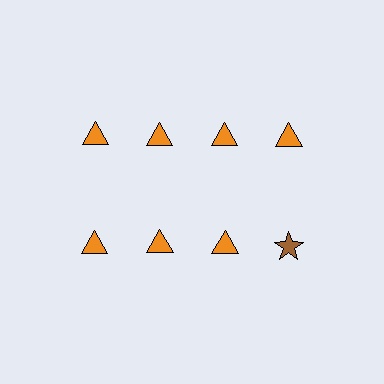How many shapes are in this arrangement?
There are 8 shapes arranged in a grid pattern.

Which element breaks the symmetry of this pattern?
The brown star in the second row, second from right column breaks the symmetry. All other shapes are orange triangles.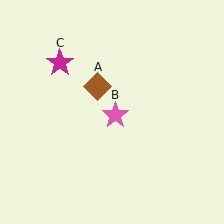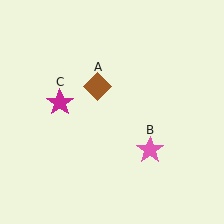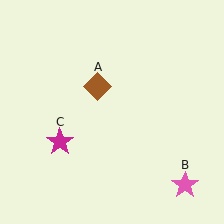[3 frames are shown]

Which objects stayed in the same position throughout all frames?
Brown diamond (object A) remained stationary.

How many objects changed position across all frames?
2 objects changed position: pink star (object B), magenta star (object C).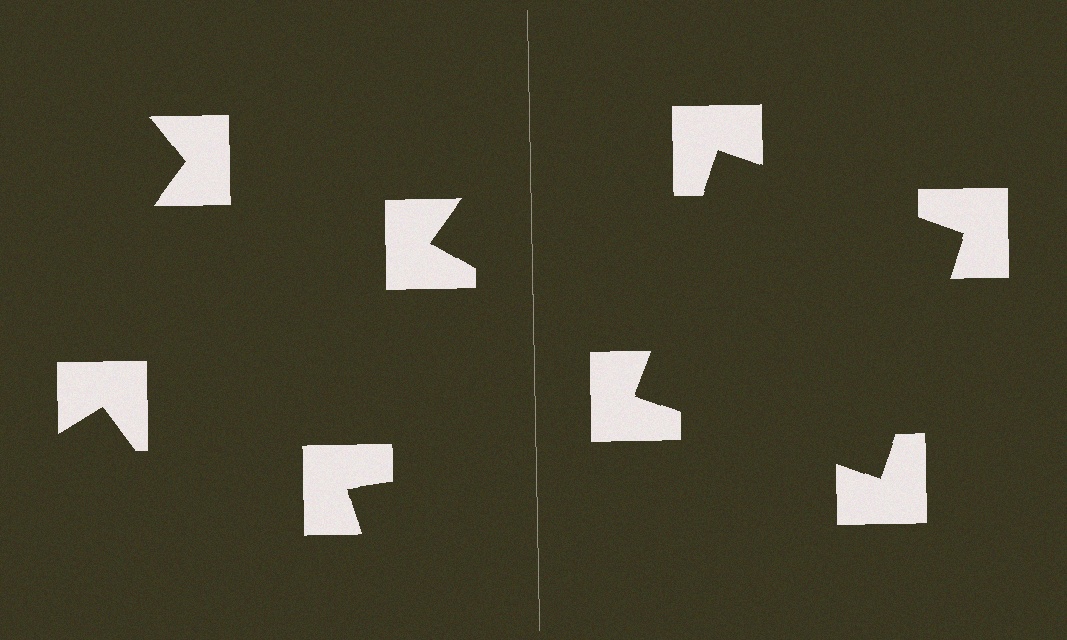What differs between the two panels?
The notched squares are positioned identically on both sides; only the wedge orientations differ. On the right they align to a square; on the left they are misaligned.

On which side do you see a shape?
An illusory square appears on the right side. On the left side the wedge cuts are rotated, so no coherent shape forms.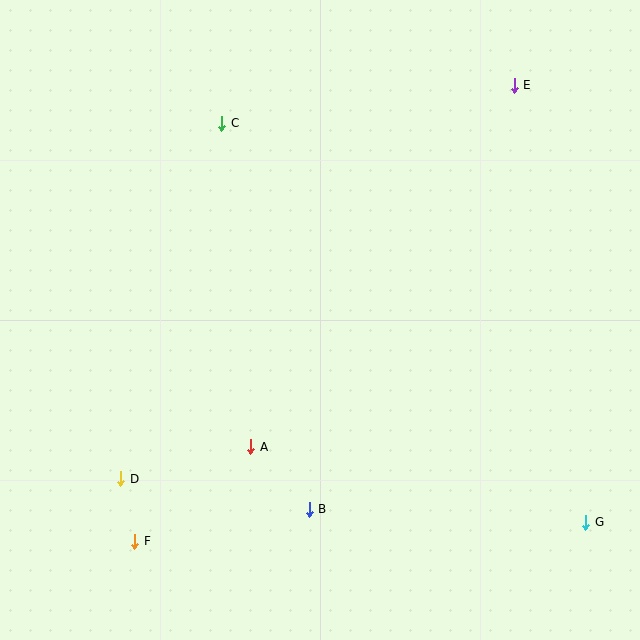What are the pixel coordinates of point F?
Point F is at (135, 541).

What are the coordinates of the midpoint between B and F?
The midpoint between B and F is at (222, 525).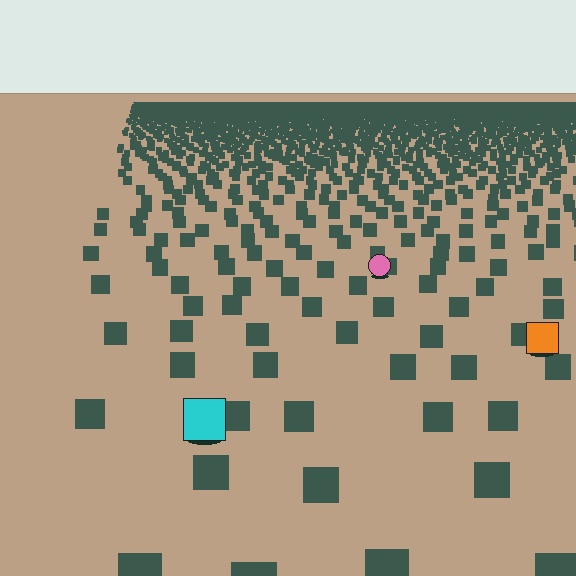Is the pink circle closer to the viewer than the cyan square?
No. The cyan square is closer — you can tell from the texture gradient: the ground texture is coarser near it.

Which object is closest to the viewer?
The cyan square is closest. The texture marks near it are larger and more spread out.